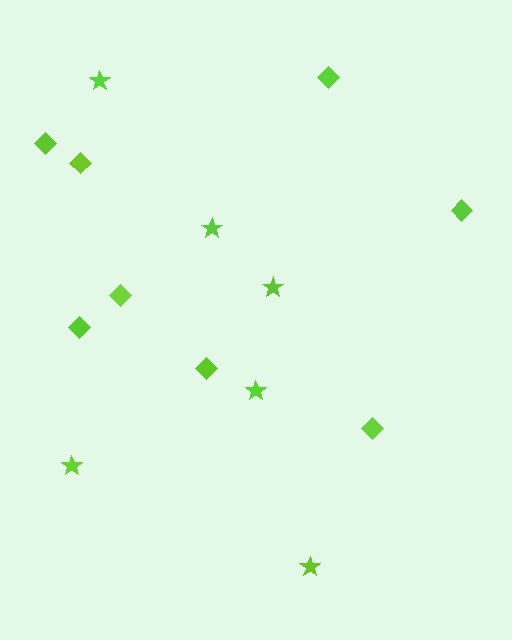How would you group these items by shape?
There are 2 groups: one group of diamonds (8) and one group of stars (6).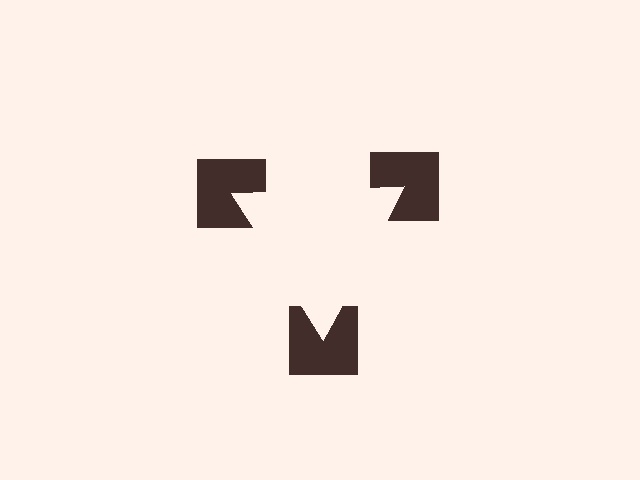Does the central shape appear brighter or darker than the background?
It typically appears slightly brighter than the background, even though no actual brightness change is drawn.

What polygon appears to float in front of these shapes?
An illusory triangle — its edges are inferred from the aligned wedge cuts in the notched squares, not physically drawn.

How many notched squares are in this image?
There are 3 — one at each vertex of the illusory triangle.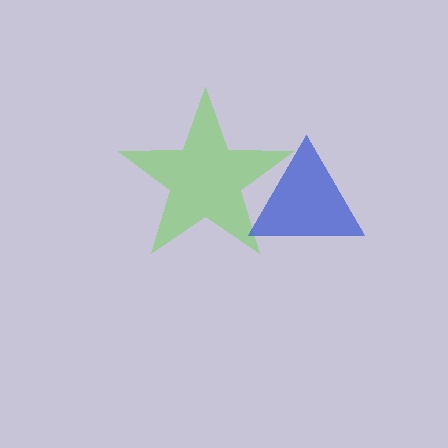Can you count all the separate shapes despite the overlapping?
Yes, there are 2 separate shapes.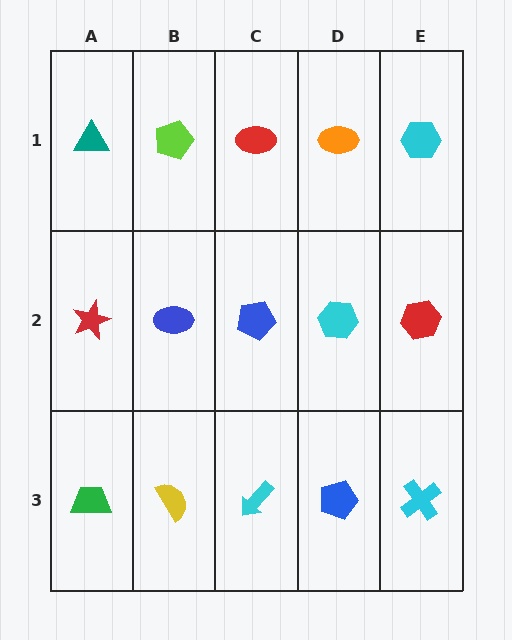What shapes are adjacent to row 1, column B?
A blue ellipse (row 2, column B), a teal triangle (row 1, column A), a red ellipse (row 1, column C).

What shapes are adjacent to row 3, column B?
A blue ellipse (row 2, column B), a green trapezoid (row 3, column A), a cyan arrow (row 3, column C).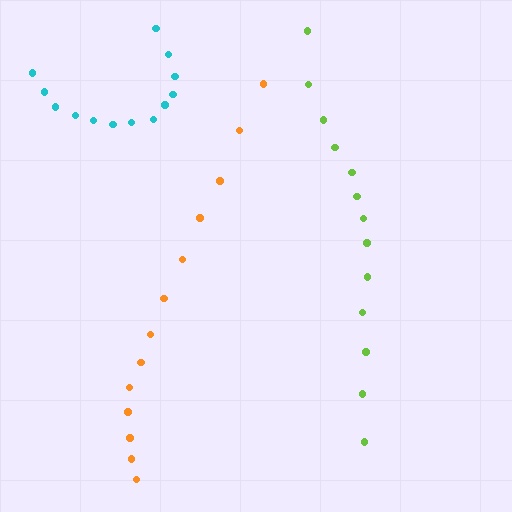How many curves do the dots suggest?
There are 3 distinct paths.